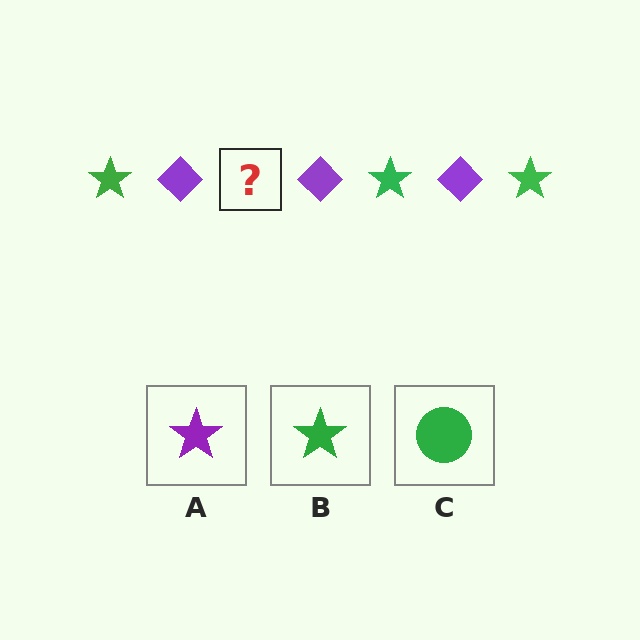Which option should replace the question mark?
Option B.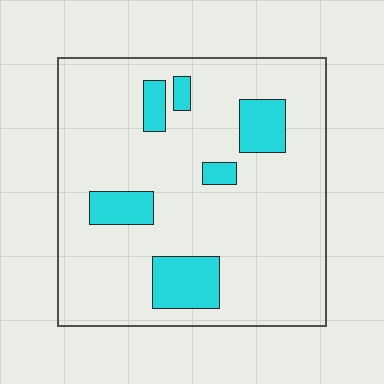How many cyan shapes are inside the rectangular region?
6.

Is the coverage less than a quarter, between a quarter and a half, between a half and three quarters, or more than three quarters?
Less than a quarter.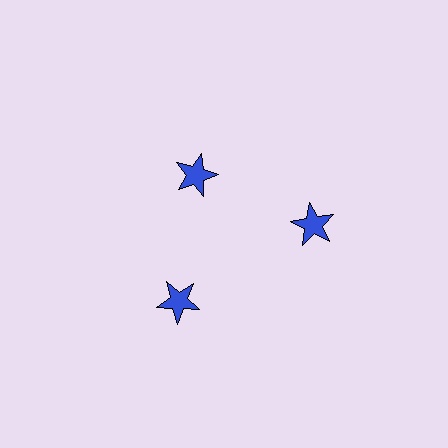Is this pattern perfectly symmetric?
No. The 3 blue stars are arranged in a ring, but one element near the 11 o'clock position is pulled inward toward the center, breaking the 3-fold rotational symmetry.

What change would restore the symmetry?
The symmetry would be restored by moving it outward, back onto the ring so that all 3 stars sit at equal angles and equal distance from the center.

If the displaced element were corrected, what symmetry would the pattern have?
It would have 3-fold rotational symmetry — the pattern would map onto itself every 120 degrees.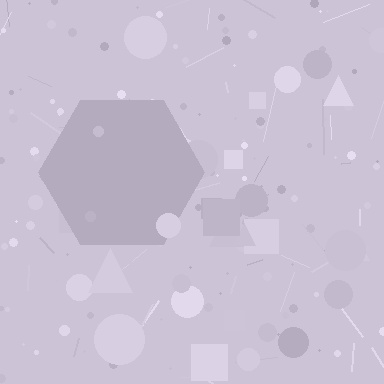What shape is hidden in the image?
A hexagon is hidden in the image.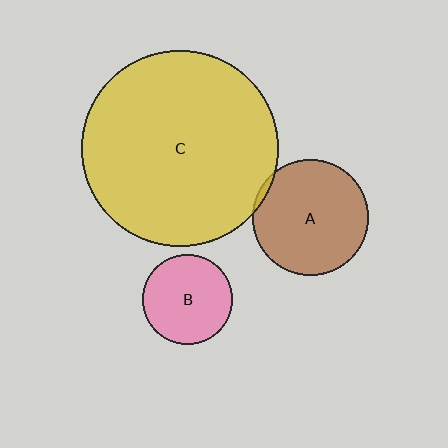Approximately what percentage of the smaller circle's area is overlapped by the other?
Approximately 5%.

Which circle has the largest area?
Circle C (yellow).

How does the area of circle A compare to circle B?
Approximately 1.7 times.